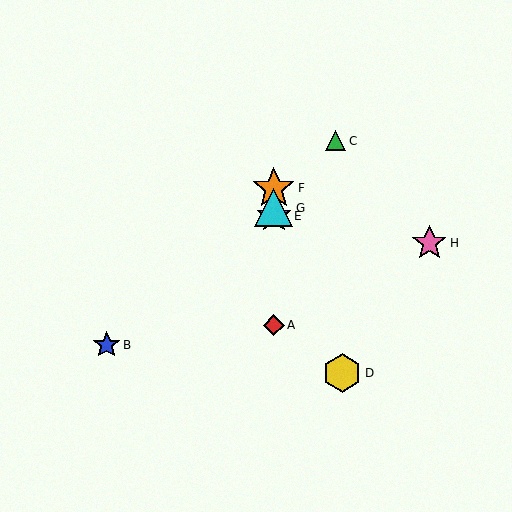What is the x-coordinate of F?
Object F is at x≈274.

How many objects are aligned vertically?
4 objects (A, E, F, G) are aligned vertically.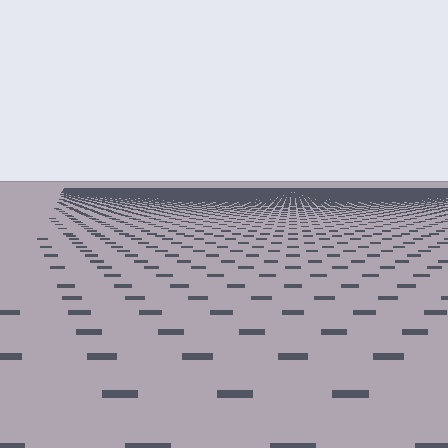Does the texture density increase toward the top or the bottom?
Density increases toward the top.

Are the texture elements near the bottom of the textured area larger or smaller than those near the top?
Larger. Near the bottom, elements are closer to the viewer and appear at a bigger on-screen size.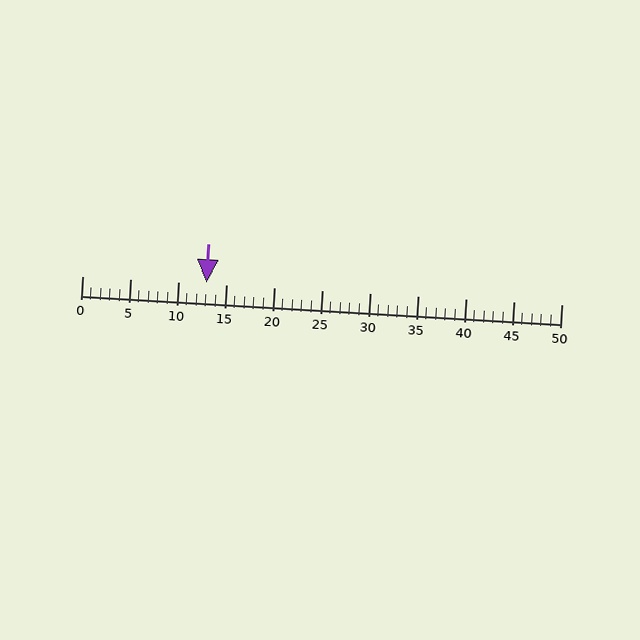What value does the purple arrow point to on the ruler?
The purple arrow points to approximately 13.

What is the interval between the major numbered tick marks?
The major tick marks are spaced 5 units apart.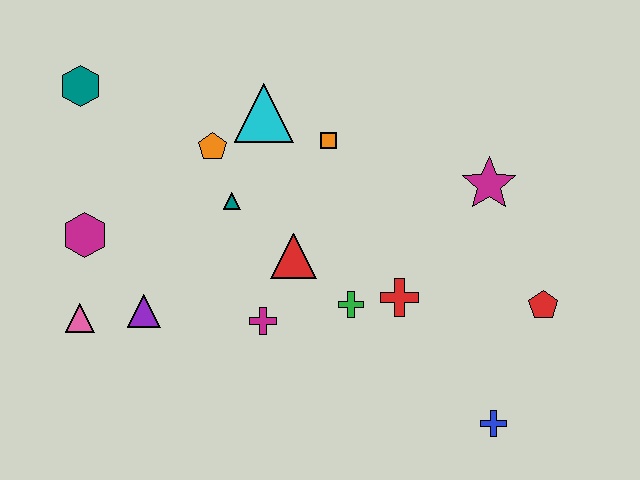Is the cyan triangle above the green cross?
Yes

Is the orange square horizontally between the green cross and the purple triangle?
Yes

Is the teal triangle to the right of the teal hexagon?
Yes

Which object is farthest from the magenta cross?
The teal hexagon is farthest from the magenta cross.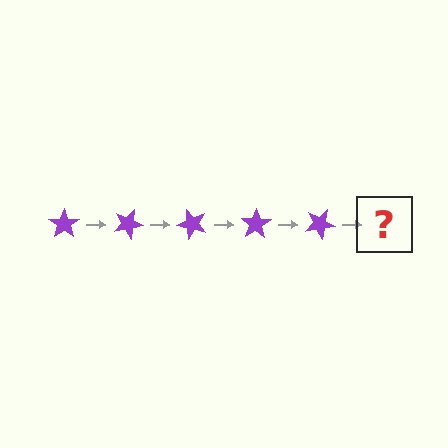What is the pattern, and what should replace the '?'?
The pattern is that the star rotates 25 degrees each step. The '?' should be a purple star rotated 125 degrees.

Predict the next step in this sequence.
The next step is a purple star rotated 125 degrees.